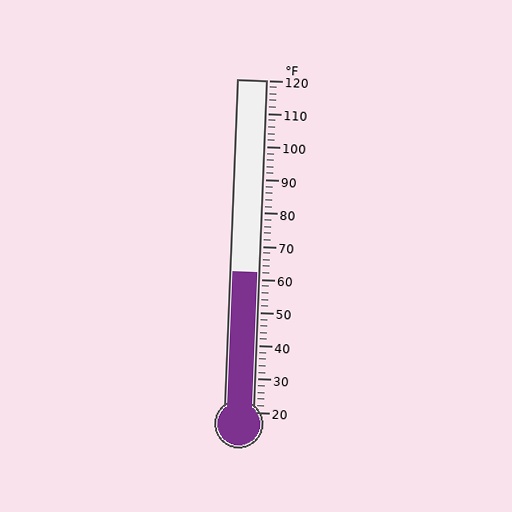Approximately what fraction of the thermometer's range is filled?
The thermometer is filled to approximately 40% of its range.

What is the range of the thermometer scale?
The thermometer scale ranges from 20°F to 120°F.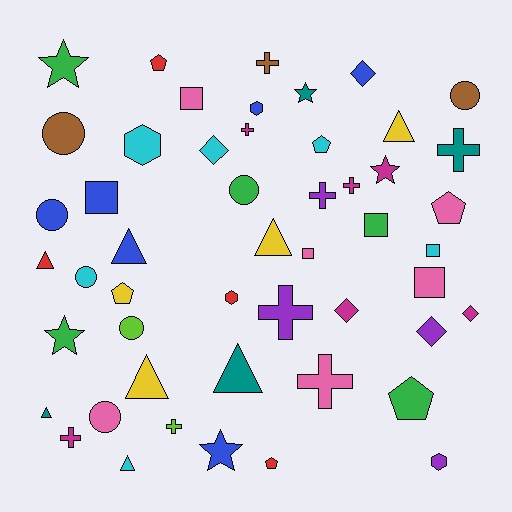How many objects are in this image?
There are 50 objects.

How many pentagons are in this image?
There are 6 pentagons.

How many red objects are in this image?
There are 4 red objects.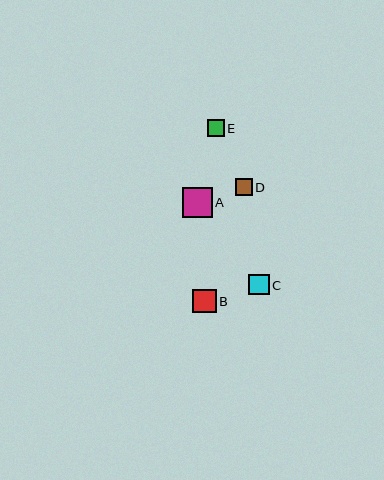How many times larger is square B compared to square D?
Square B is approximately 1.4 times the size of square D.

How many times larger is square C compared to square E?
Square C is approximately 1.2 times the size of square E.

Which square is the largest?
Square A is the largest with a size of approximately 30 pixels.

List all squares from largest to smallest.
From largest to smallest: A, B, C, D, E.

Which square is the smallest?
Square E is the smallest with a size of approximately 17 pixels.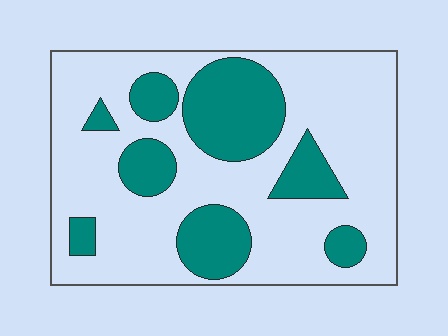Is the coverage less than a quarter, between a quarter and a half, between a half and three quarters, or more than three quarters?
Between a quarter and a half.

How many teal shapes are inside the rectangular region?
8.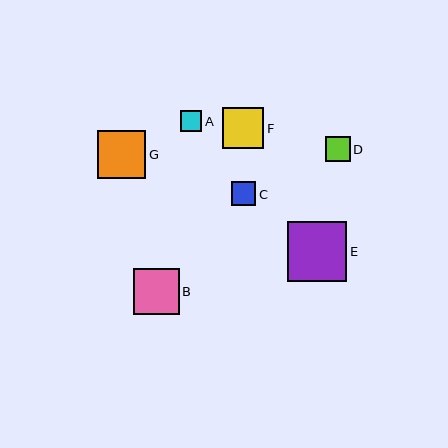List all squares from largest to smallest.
From largest to smallest: E, G, B, F, D, C, A.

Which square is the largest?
Square E is the largest with a size of approximately 60 pixels.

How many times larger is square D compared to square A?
Square D is approximately 1.2 times the size of square A.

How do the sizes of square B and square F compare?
Square B and square F are approximately the same size.